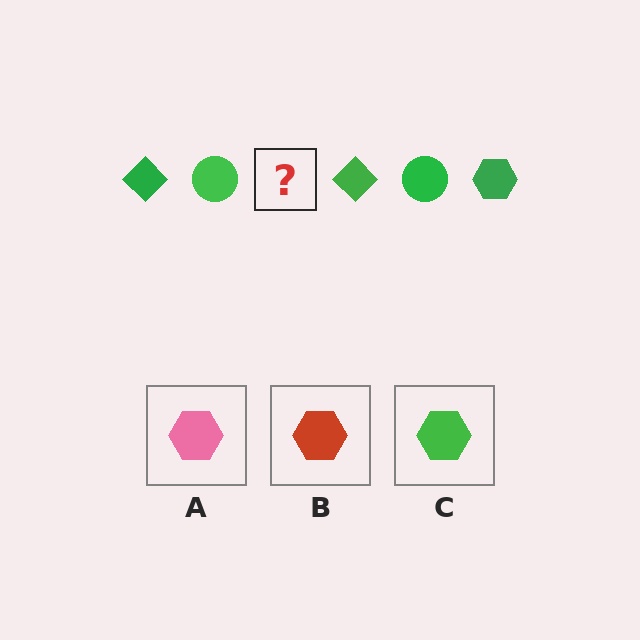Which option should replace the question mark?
Option C.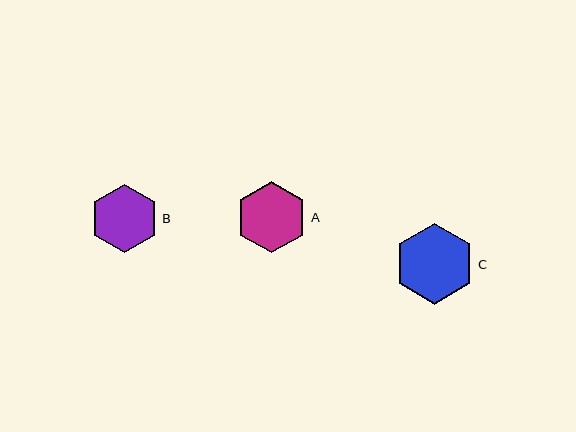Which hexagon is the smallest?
Hexagon B is the smallest with a size of approximately 69 pixels.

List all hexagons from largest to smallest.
From largest to smallest: C, A, B.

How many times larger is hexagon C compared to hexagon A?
Hexagon C is approximately 1.1 times the size of hexagon A.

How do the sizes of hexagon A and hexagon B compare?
Hexagon A and hexagon B are approximately the same size.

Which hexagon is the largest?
Hexagon C is the largest with a size of approximately 81 pixels.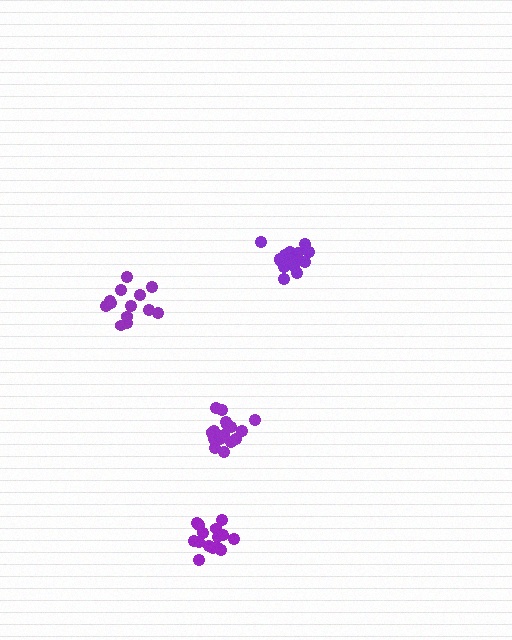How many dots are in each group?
Group 1: 15 dots, Group 2: 16 dots, Group 3: 17 dots, Group 4: 13 dots (61 total).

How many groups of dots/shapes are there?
There are 4 groups.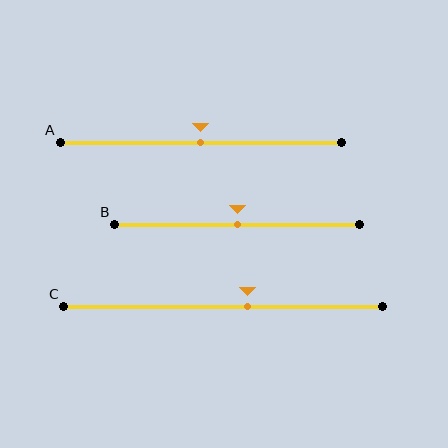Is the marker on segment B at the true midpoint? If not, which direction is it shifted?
Yes, the marker on segment B is at the true midpoint.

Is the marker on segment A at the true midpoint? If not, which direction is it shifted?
Yes, the marker on segment A is at the true midpoint.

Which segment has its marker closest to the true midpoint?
Segment A has its marker closest to the true midpoint.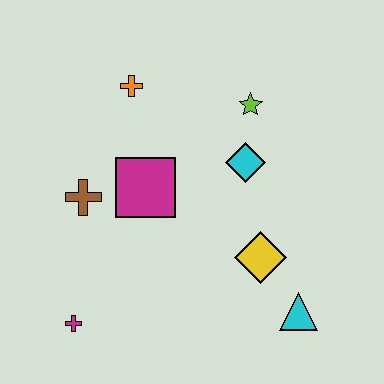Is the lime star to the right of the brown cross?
Yes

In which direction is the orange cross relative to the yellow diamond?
The orange cross is above the yellow diamond.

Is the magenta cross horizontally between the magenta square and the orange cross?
No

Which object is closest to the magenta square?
The brown cross is closest to the magenta square.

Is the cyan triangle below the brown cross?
Yes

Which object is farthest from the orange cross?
The cyan triangle is farthest from the orange cross.